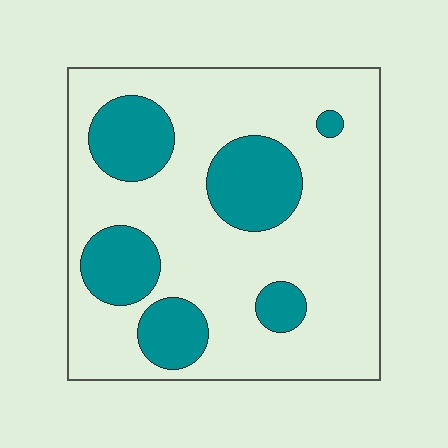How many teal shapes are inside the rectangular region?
6.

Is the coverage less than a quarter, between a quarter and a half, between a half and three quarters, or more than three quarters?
Between a quarter and a half.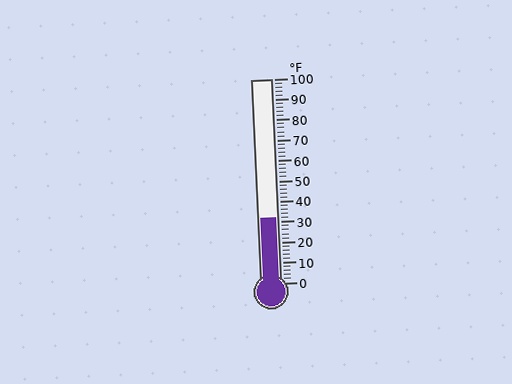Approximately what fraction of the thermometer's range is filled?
The thermometer is filled to approximately 30% of its range.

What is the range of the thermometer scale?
The thermometer scale ranges from 0°F to 100°F.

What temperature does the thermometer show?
The thermometer shows approximately 32°F.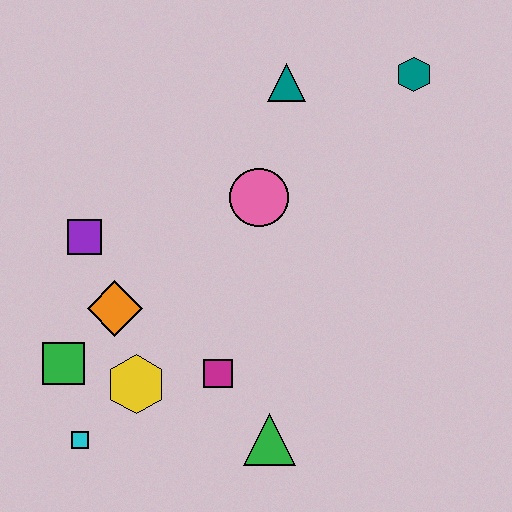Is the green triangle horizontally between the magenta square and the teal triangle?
Yes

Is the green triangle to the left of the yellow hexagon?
No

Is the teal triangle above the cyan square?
Yes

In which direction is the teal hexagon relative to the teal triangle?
The teal hexagon is to the right of the teal triangle.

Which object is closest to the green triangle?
The magenta square is closest to the green triangle.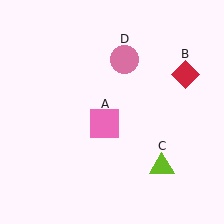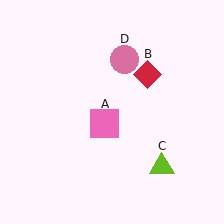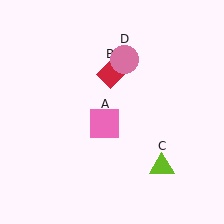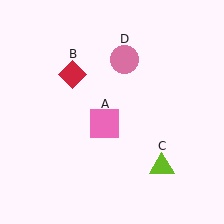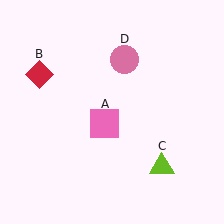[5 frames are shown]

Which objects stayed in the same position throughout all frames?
Pink square (object A) and lime triangle (object C) and pink circle (object D) remained stationary.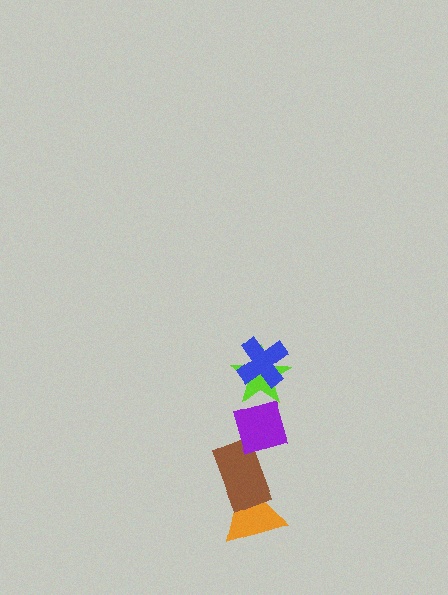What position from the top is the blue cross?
The blue cross is 1st from the top.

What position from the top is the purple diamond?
The purple diamond is 3rd from the top.